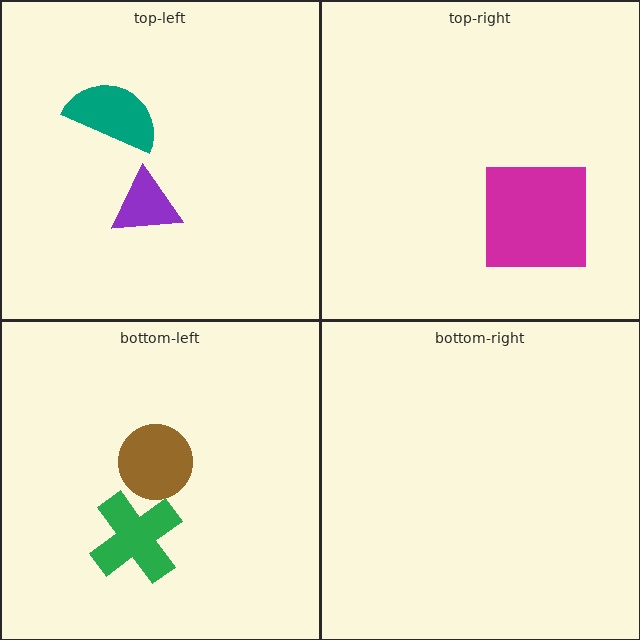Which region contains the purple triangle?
The top-left region.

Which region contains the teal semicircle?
The top-left region.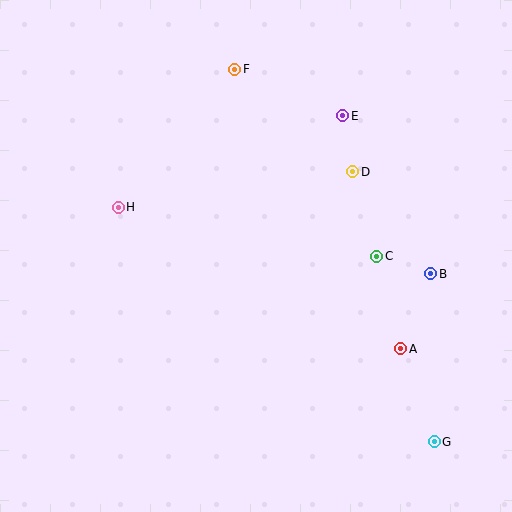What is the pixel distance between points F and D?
The distance between F and D is 157 pixels.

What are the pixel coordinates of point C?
Point C is at (377, 256).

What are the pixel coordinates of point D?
Point D is at (353, 172).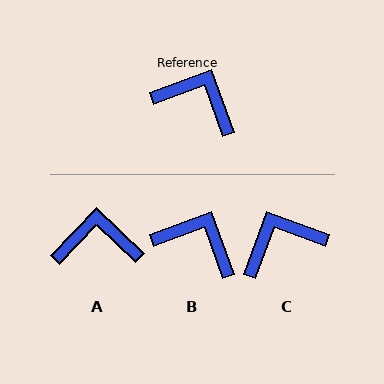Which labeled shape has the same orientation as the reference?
B.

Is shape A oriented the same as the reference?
No, it is off by about 26 degrees.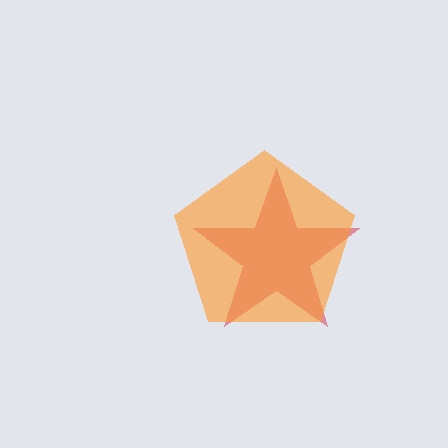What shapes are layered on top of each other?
The layered shapes are: a red star, an orange pentagon.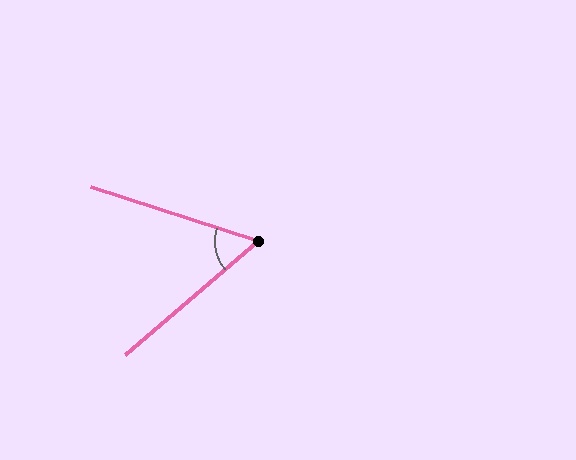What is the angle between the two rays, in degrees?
Approximately 58 degrees.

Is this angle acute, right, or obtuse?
It is acute.